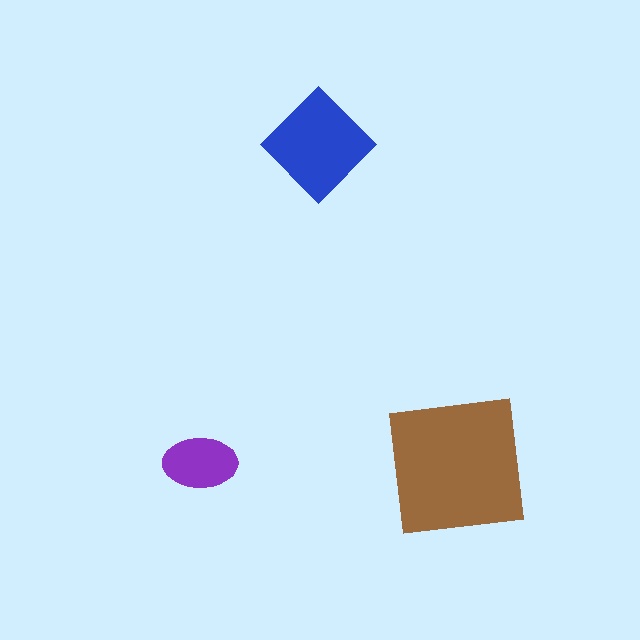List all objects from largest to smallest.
The brown square, the blue diamond, the purple ellipse.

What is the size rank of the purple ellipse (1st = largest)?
3rd.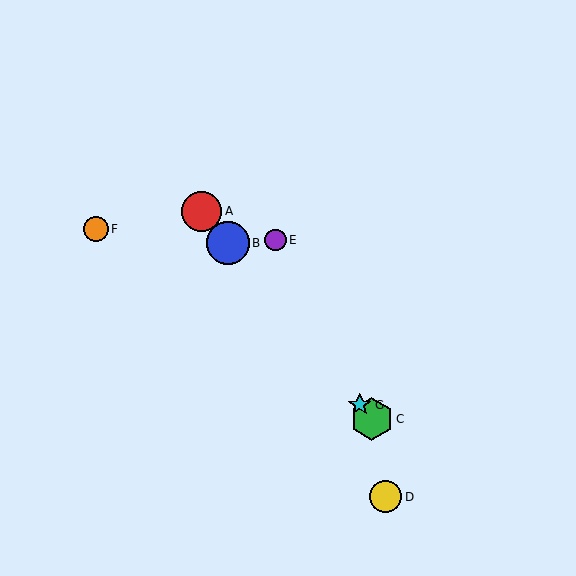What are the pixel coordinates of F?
Object F is at (96, 229).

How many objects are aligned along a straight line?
4 objects (A, B, C, G) are aligned along a straight line.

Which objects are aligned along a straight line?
Objects A, B, C, G are aligned along a straight line.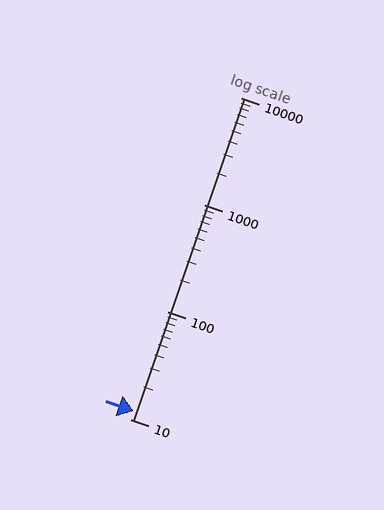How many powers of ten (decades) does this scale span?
The scale spans 3 decades, from 10 to 10000.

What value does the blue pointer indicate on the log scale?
The pointer indicates approximately 12.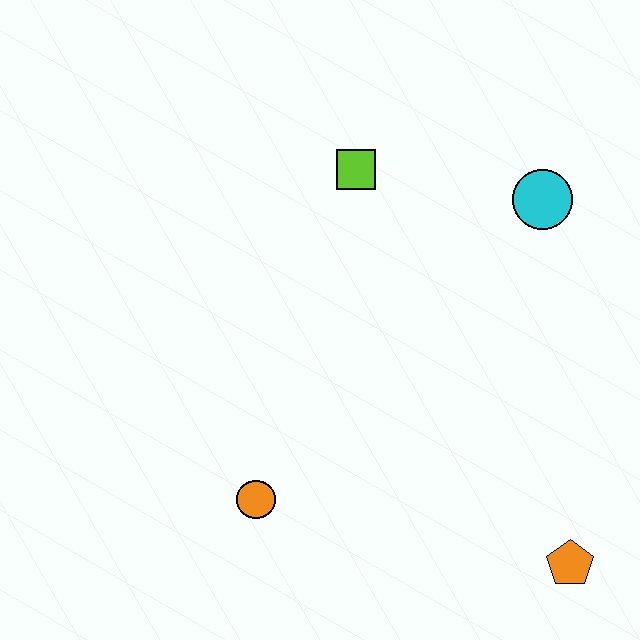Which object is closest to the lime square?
The cyan circle is closest to the lime square.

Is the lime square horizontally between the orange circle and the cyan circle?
Yes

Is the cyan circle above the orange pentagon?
Yes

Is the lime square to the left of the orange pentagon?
Yes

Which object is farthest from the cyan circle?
The orange circle is farthest from the cyan circle.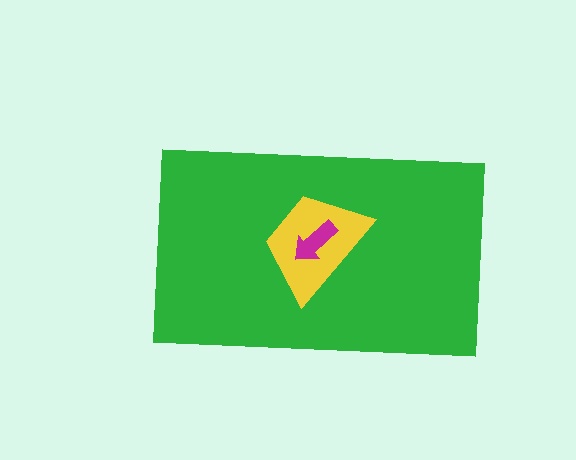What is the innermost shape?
The magenta arrow.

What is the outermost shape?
The green rectangle.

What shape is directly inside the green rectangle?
The yellow trapezoid.